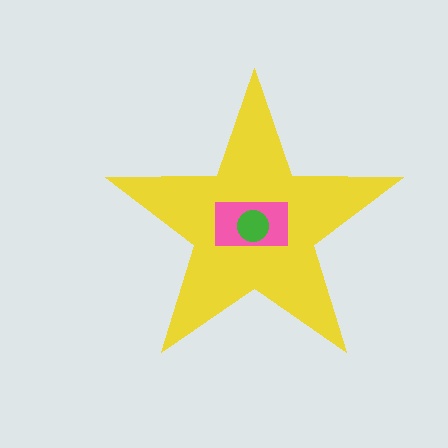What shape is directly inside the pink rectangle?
The green circle.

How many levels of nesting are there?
3.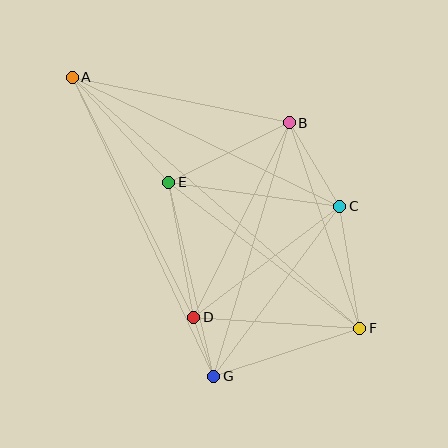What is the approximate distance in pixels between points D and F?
The distance between D and F is approximately 167 pixels.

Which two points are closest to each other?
Points D and G are closest to each other.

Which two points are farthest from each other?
Points A and F are farthest from each other.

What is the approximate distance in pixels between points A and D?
The distance between A and D is approximately 269 pixels.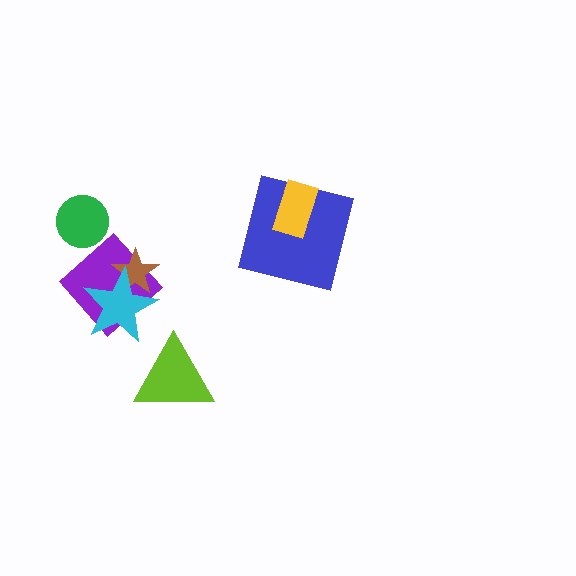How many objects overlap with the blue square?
1 object overlaps with the blue square.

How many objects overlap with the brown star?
2 objects overlap with the brown star.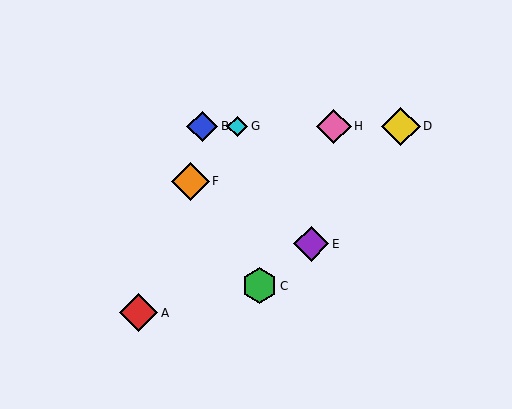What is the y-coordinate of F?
Object F is at y≈181.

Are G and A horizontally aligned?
No, G is at y≈126 and A is at y≈313.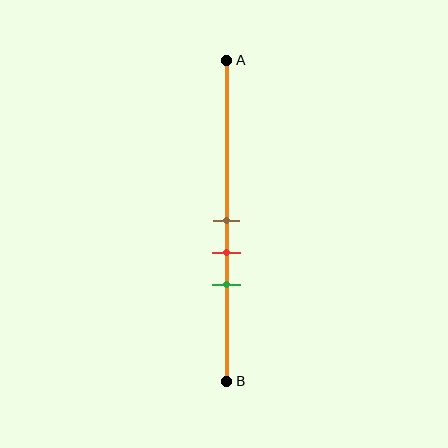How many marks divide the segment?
There are 3 marks dividing the segment.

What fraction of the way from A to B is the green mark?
The green mark is approximately 70% (0.7) of the way from A to B.